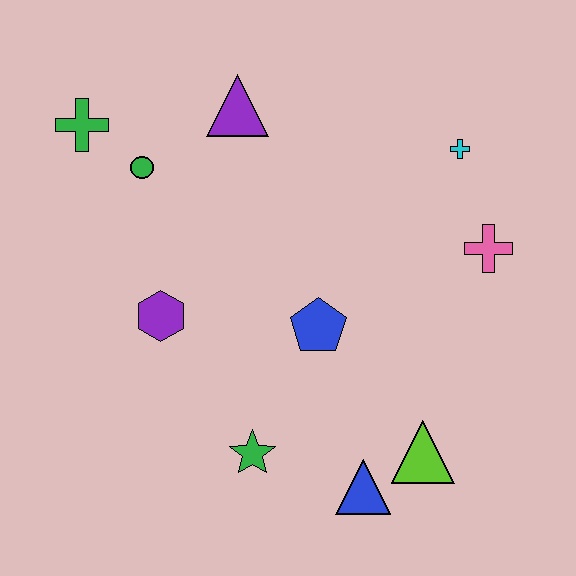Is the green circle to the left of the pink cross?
Yes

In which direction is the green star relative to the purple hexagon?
The green star is below the purple hexagon.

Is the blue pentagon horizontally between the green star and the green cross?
No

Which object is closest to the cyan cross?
The pink cross is closest to the cyan cross.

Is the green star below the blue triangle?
No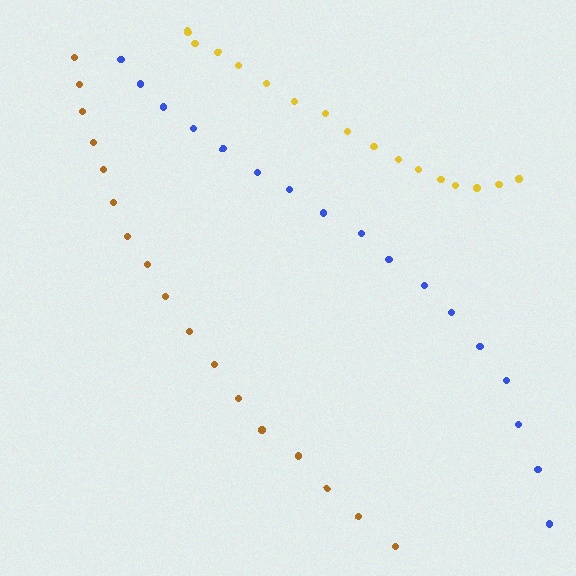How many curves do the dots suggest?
There are 3 distinct paths.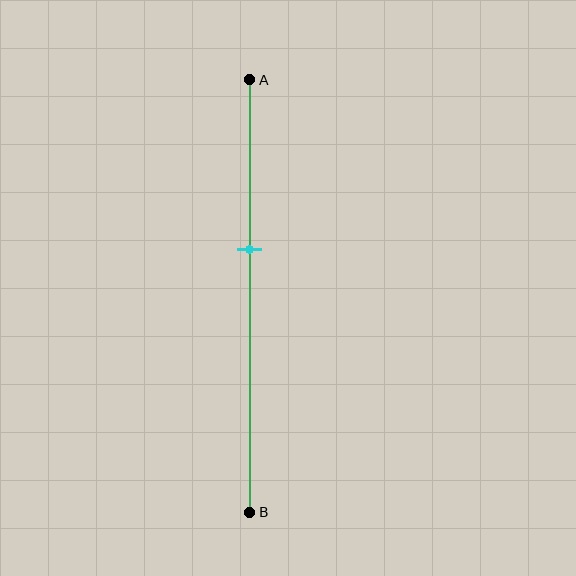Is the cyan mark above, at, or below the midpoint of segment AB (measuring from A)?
The cyan mark is above the midpoint of segment AB.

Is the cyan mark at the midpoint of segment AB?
No, the mark is at about 40% from A, not at the 50% midpoint.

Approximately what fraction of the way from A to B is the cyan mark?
The cyan mark is approximately 40% of the way from A to B.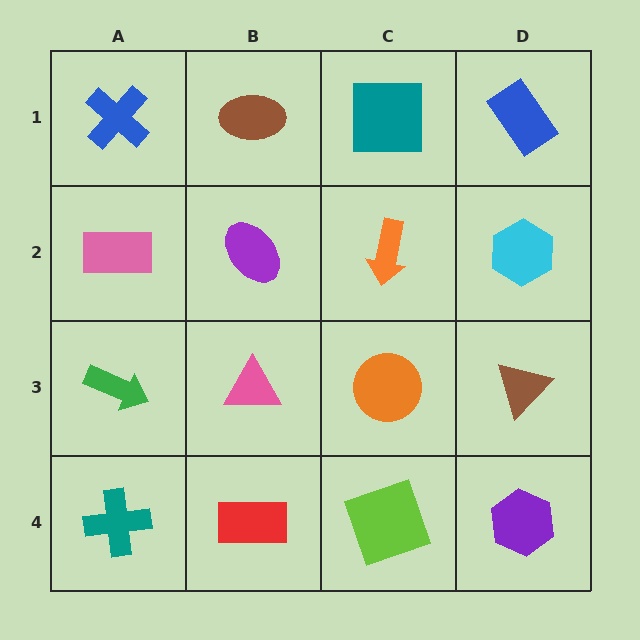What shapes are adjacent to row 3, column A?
A pink rectangle (row 2, column A), a teal cross (row 4, column A), a pink triangle (row 3, column B).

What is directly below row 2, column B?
A pink triangle.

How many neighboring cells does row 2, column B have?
4.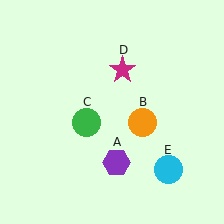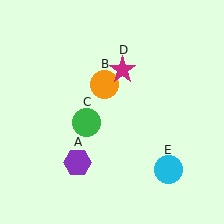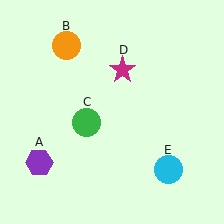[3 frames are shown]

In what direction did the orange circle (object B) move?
The orange circle (object B) moved up and to the left.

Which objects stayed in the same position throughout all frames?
Green circle (object C) and magenta star (object D) and cyan circle (object E) remained stationary.